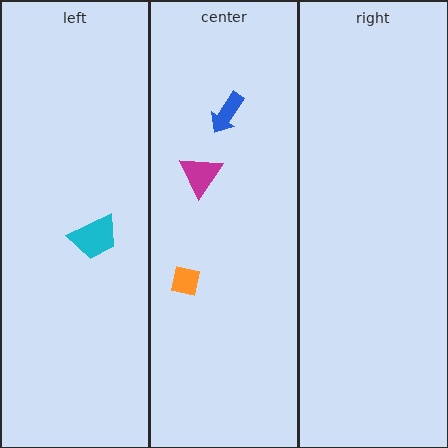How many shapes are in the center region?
3.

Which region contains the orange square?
The center region.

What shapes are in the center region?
The magenta triangle, the orange square, the blue arrow.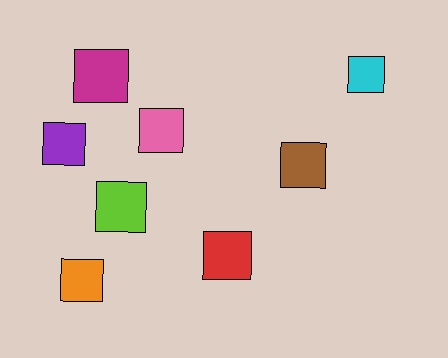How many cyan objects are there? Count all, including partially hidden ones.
There is 1 cyan object.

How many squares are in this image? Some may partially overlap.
There are 8 squares.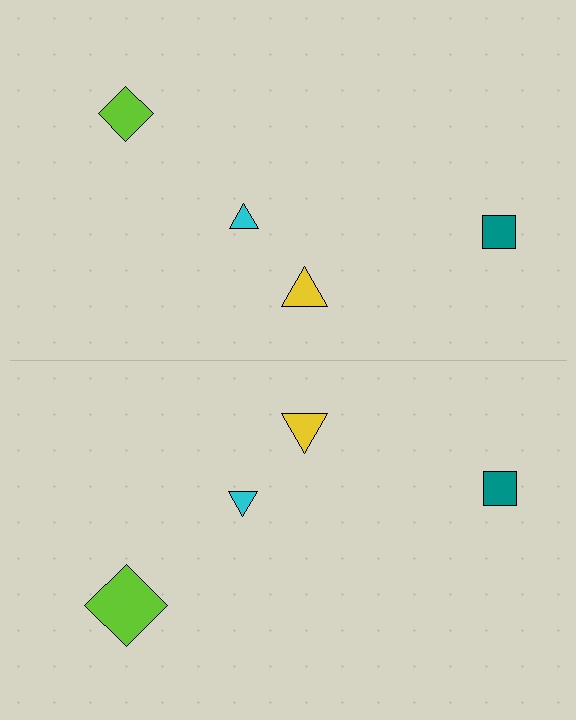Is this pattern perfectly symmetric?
No, the pattern is not perfectly symmetric. The lime diamond on the bottom side has a different size than its mirror counterpart.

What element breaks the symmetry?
The lime diamond on the bottom side has a different size than its mirror counterpart.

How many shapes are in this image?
There are 8 shapes in this image.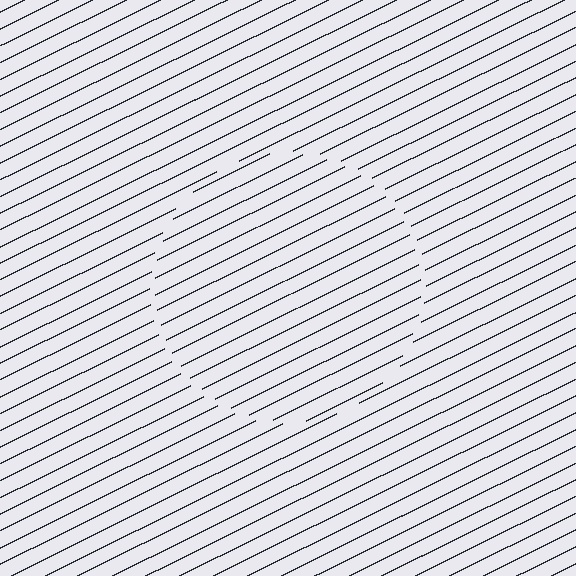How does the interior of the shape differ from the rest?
The interior of the shape contains the same grating, shifted by half a period — the contour is defined by the phase discontinuity where line-ends from the inner and outer gratings abut.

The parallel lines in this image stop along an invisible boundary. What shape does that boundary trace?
An illusory circle. The interior of the shape contains the same grating, shifted by half a period — the contour is defined by the phase discontinuity where line-ends from the inner and outer gratings abut.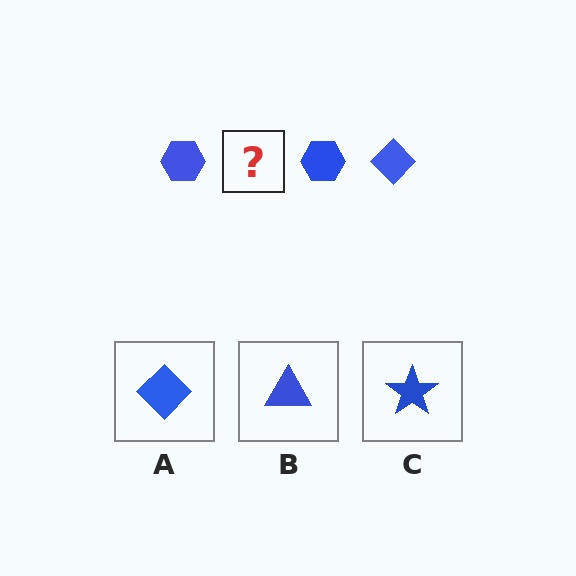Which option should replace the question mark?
Option A.